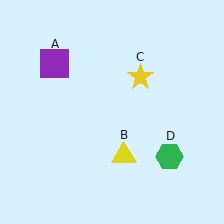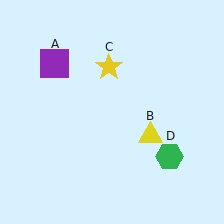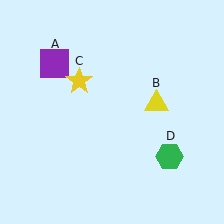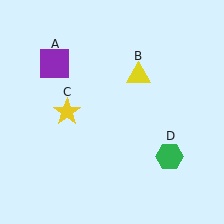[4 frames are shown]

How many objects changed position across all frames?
2 objects changed position: yellow triangle (object B), yellow star (object C).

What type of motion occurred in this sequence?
The yellow triangle (object B), yellow star (object C) rotated counterclockwise around the center of the scene.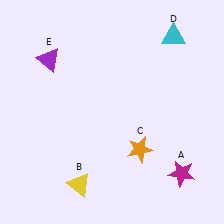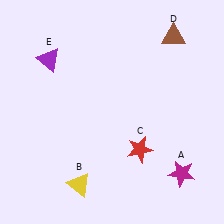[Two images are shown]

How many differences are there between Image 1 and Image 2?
There are 2 differences between the two images.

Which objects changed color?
C changed from orange to red. D changed from cyan to brown.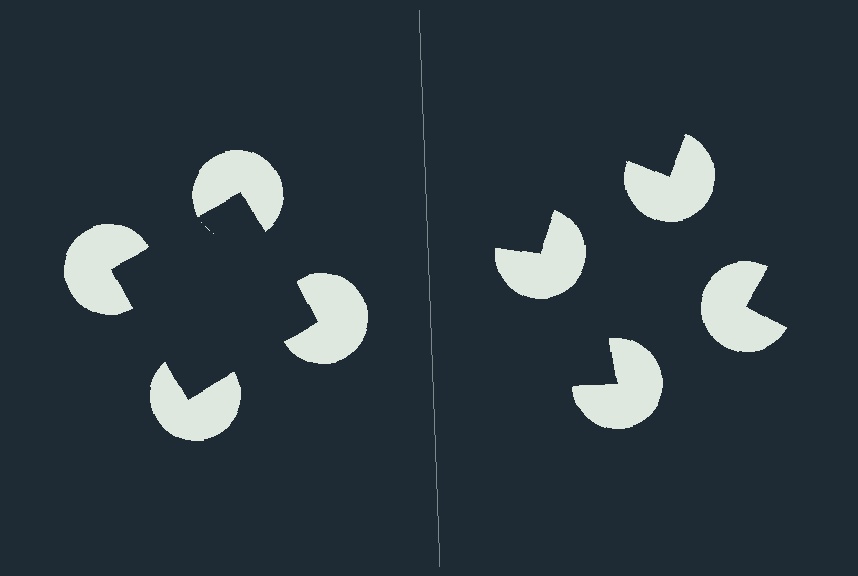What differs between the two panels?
The pac-man discs are positioned identically on both sides; only the wedge orientations differ. On the left they align to a square; on the right they are misaligned.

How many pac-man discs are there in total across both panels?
8 — 4 on each side.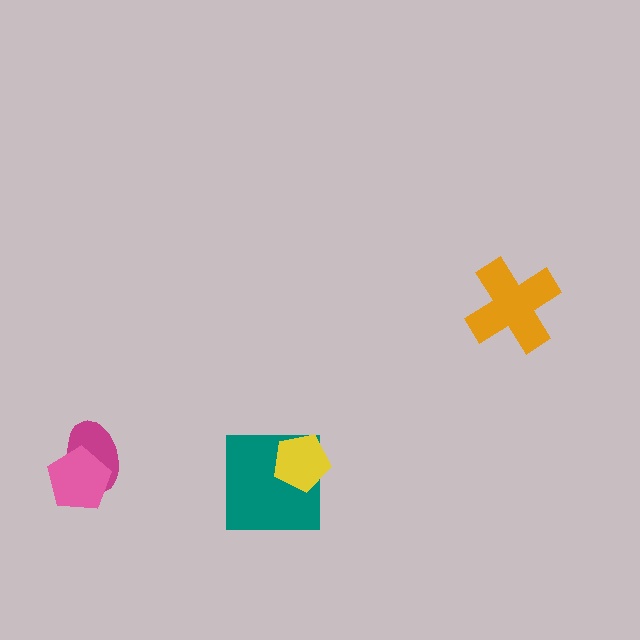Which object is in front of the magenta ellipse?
The pink pentagon is in front of the magenta ellipse.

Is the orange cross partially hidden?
No, no other shape covers it.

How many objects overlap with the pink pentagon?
1 object overlaps with the pink pentagon.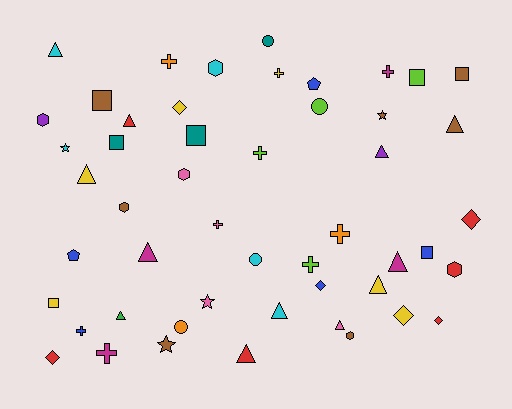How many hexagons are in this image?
There are 6 hexagons.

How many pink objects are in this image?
There are 4 pink objects.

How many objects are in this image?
There are 50 objects.